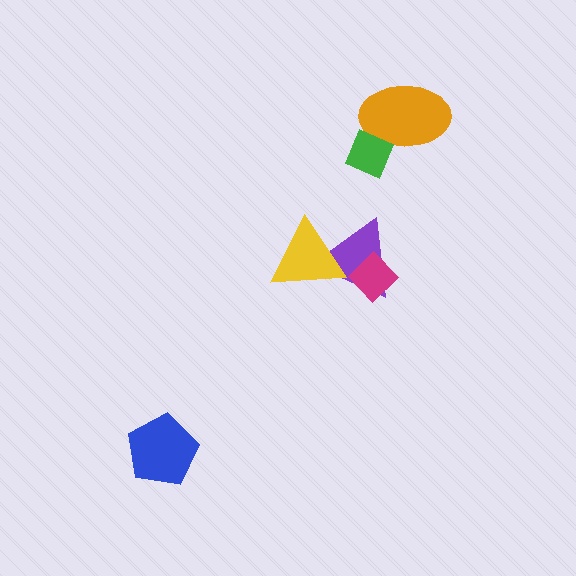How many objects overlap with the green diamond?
1 object overlaps with the green diamond.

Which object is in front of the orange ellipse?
The green diamond is in front of the orange ellipse.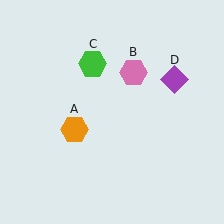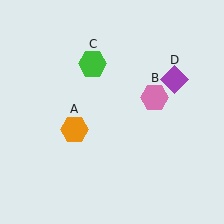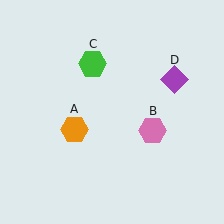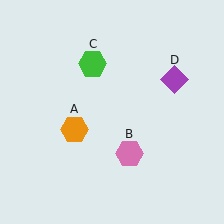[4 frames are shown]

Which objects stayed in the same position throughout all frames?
Orange hexagon (object A) and green hexagon (object C) and purple diamond (object D) remained stationary.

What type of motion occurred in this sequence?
The pink hexagon (object B) rotated clockwise around the center of the scene.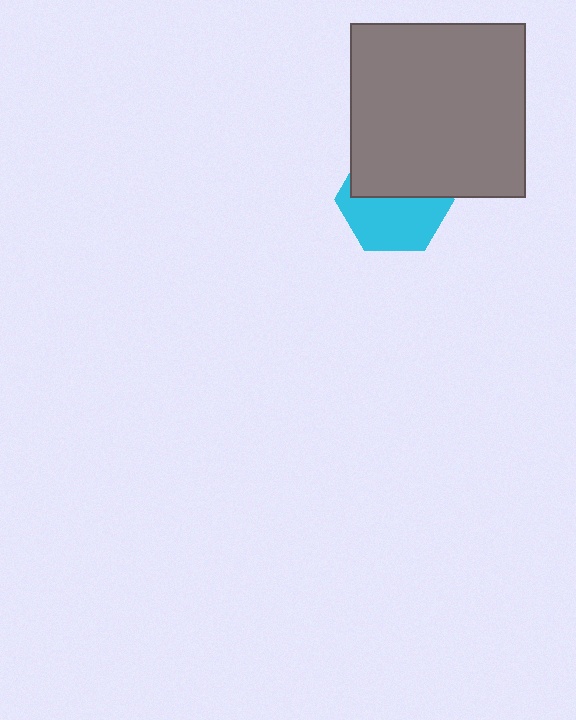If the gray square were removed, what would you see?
You would see the complete cyan hexagon.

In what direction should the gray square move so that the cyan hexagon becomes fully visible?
The gray square should move up. That is the shortest direction to clear the overlap and leave the cyan hexagon fully visible.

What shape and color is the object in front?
The object in front is a gray square.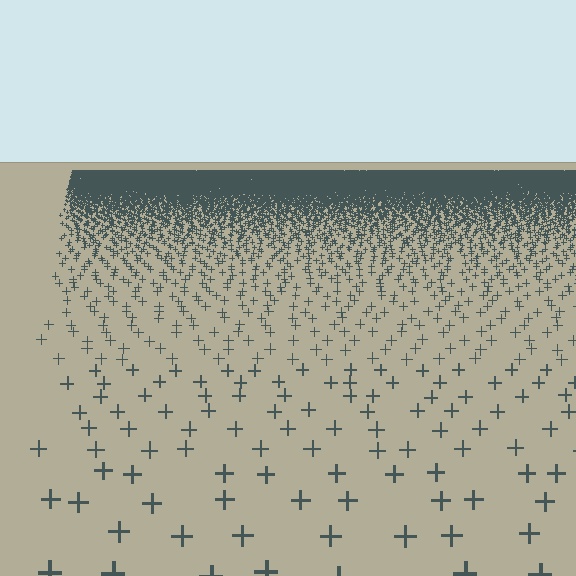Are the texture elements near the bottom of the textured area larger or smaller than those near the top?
Larger. Near the bottom, elements are closer to the viewer and appear at a bigger on-screen size.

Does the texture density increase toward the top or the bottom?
Density increases toward the top.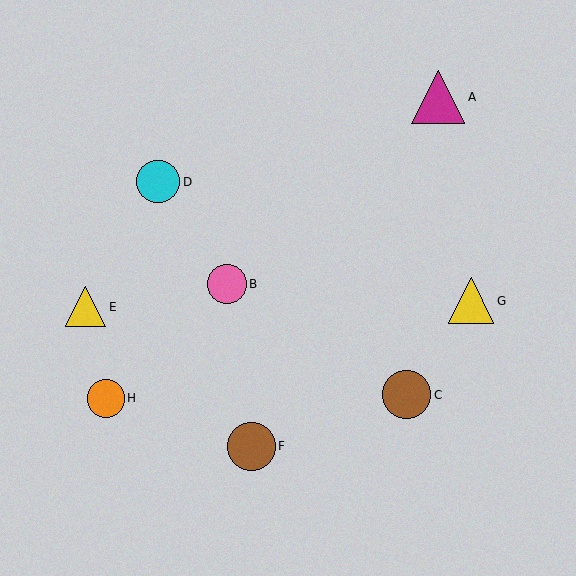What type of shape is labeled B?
Shape B is a pink circle.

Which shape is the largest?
The magenta triangle (labeled A) is the largest.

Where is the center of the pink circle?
The center of the pink circle is at (227, 284).